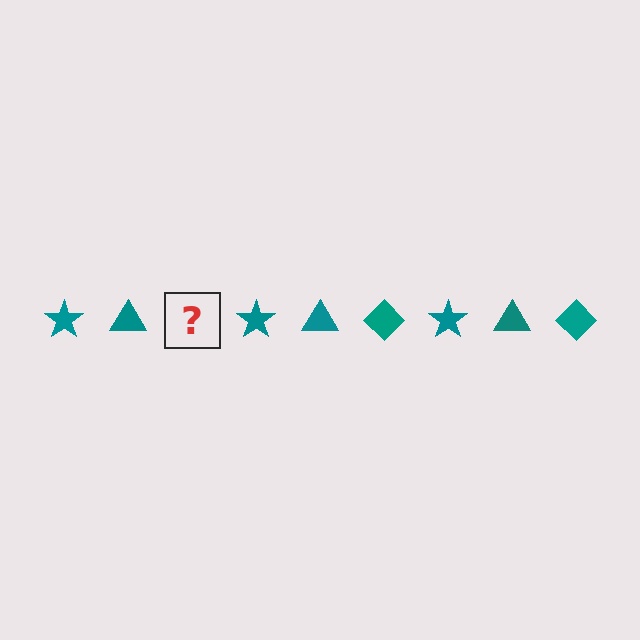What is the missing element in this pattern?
The missing element is a teal diamond.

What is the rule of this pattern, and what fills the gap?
The rule is that the pattern cycles through star, triangle, diamond shapes in teal. The gap should be filled with a teal diamond.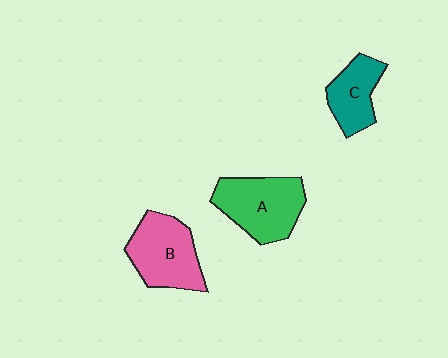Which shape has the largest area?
Shape A (green).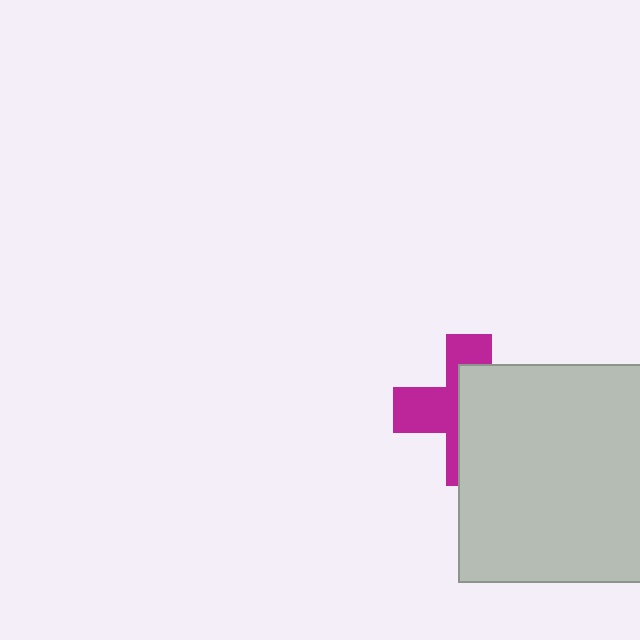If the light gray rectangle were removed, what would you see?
You would see the complete magenta cross.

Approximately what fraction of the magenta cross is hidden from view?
Roughly 56% of the magenta cross is hidden behind the light gray rectangle.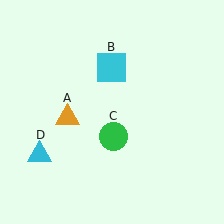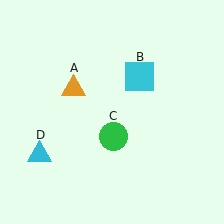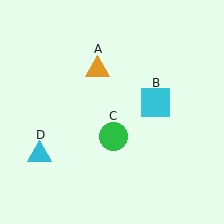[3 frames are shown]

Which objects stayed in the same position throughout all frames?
Green circle (object C) and cyan triangle (object D) remained stationary.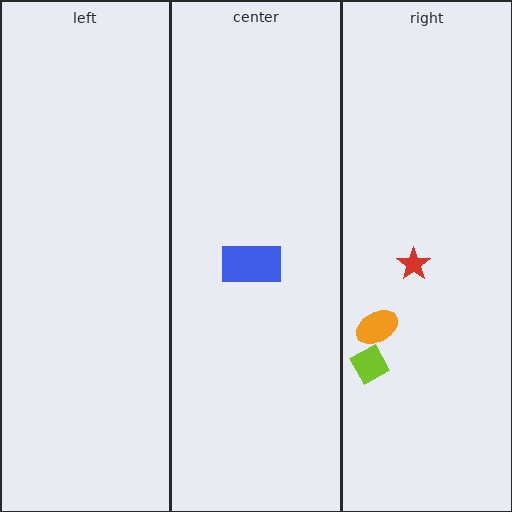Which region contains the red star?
The right region.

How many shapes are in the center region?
1.